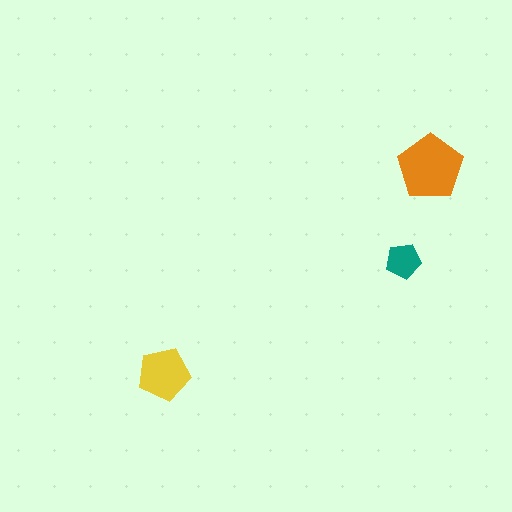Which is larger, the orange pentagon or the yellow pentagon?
The orange one.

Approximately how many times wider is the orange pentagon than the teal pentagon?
About 2 times wider.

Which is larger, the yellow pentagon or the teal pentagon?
The yellow one.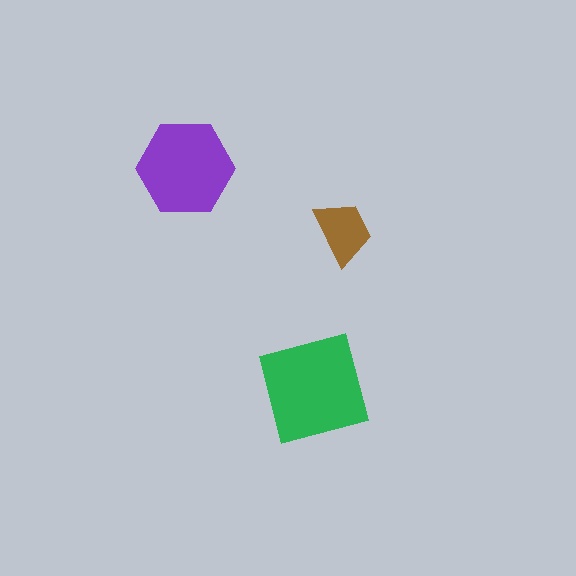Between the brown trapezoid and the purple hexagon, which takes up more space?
The purple hexagon.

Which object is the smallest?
The brown trapezoid.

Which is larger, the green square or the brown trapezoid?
The green square.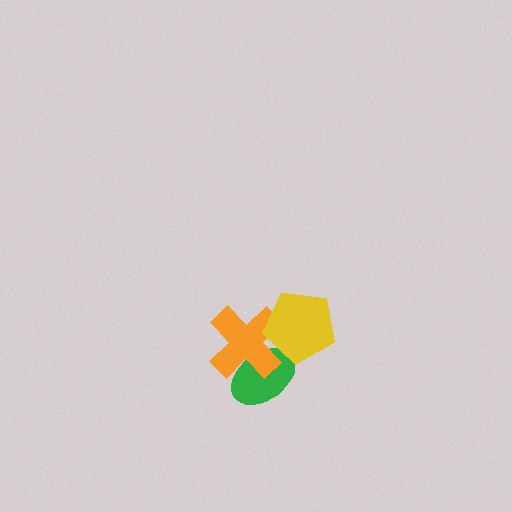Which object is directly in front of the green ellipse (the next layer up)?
The orange cross is directly in front of the green ellipse.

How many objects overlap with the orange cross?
2 objects overlap with the orange cross.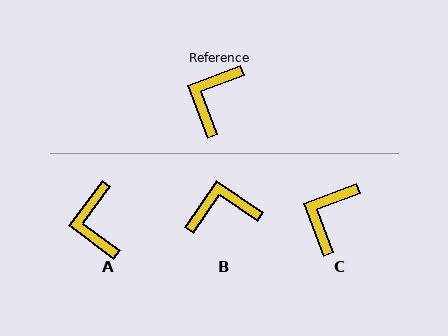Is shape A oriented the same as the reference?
No, it is off by about 33 degrees.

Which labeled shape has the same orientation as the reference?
C.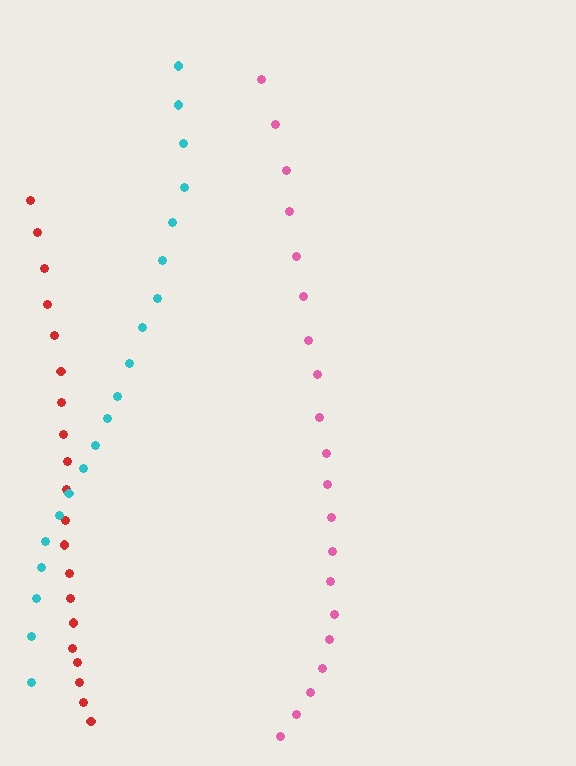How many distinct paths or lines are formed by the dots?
There are 3 distinct paths.